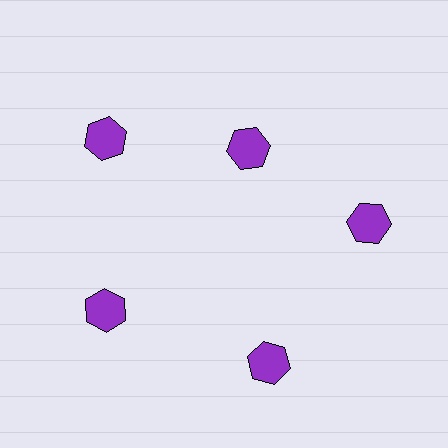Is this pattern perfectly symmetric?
No. The 5 purple hexagons are arranged in a ring, but one element near the 1 o'clock position is pulled inward toward the center, breaking the 5-fold rotational symmetry.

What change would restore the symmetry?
The symmetry would be restored by moving it outward, back onto the ring so that all 5 hexagons sit at equal angles and equal distance from the center.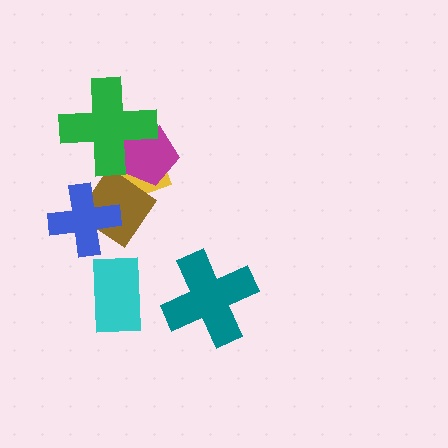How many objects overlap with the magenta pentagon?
3 objects overlap with the magenta pentagon.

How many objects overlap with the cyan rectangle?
0 objects overlap with the cyan rectangle.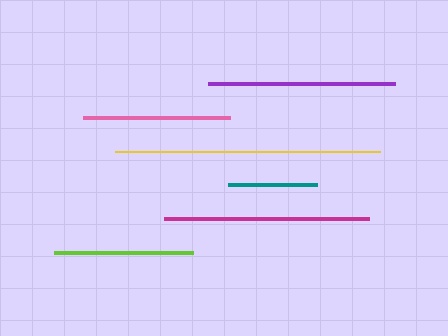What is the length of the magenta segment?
The magenta segment is approximately 205 pixels long.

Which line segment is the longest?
The yellow line is the longest at approximately 264 pixels.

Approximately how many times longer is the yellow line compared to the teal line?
The yellow line is approximately 3.0 times the length of the teal line.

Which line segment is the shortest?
The teal line is the shortest at approximately 89 pixels.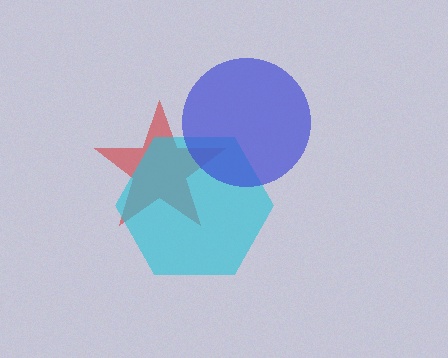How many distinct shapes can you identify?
There are 3 distinct shapes: a red star, a cyan hexagon, a blue circle.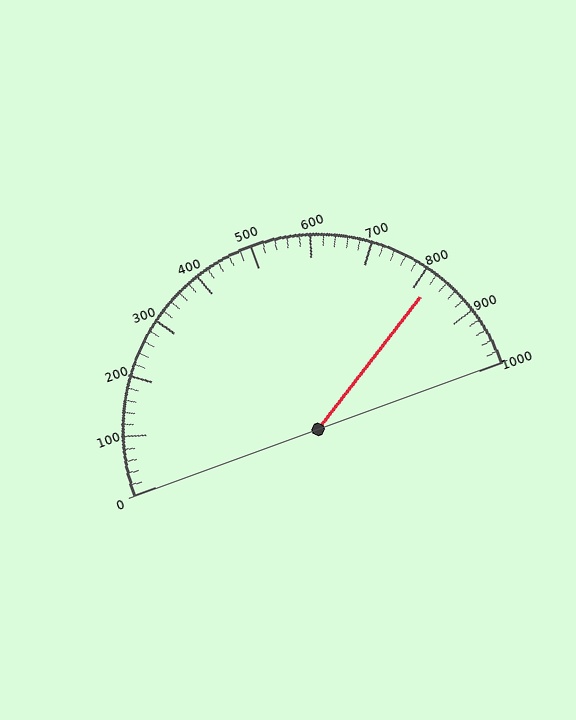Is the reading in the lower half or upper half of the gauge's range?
The reading is in the upper half of the range (0 to 1000).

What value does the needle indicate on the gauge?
The needle indicates approximately 820.